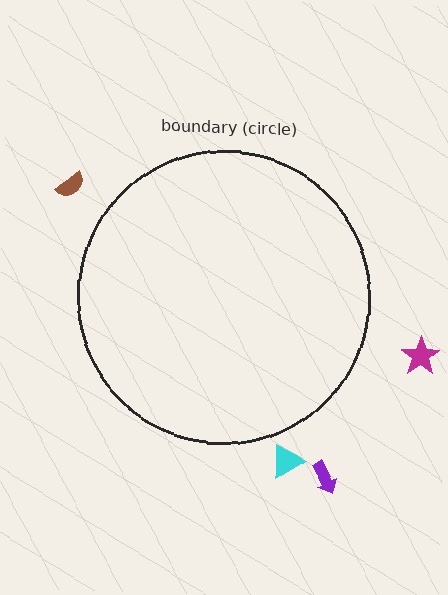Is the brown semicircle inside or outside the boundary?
Outside.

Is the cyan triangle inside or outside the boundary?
Outside.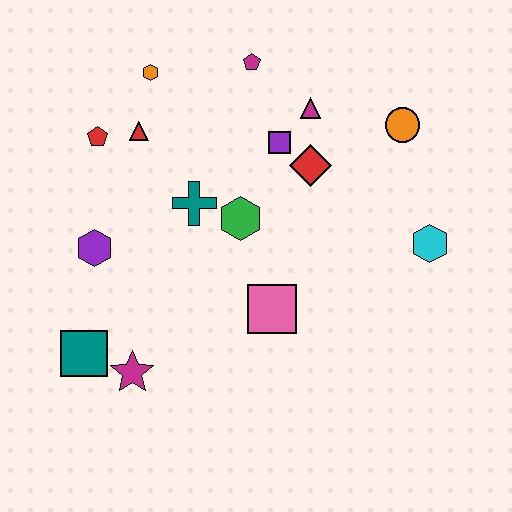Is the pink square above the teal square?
Yes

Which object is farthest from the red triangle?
The cyan hexagon is farthest from the red triangle.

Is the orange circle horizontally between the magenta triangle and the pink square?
No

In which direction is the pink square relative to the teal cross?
The pink square is below the teal cross.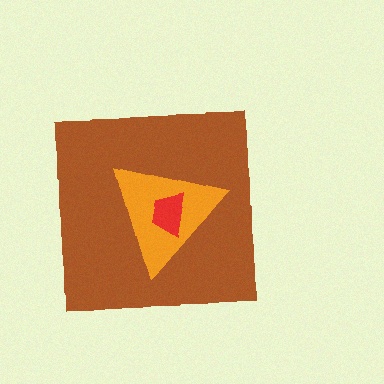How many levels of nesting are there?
3.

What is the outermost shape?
The brown square.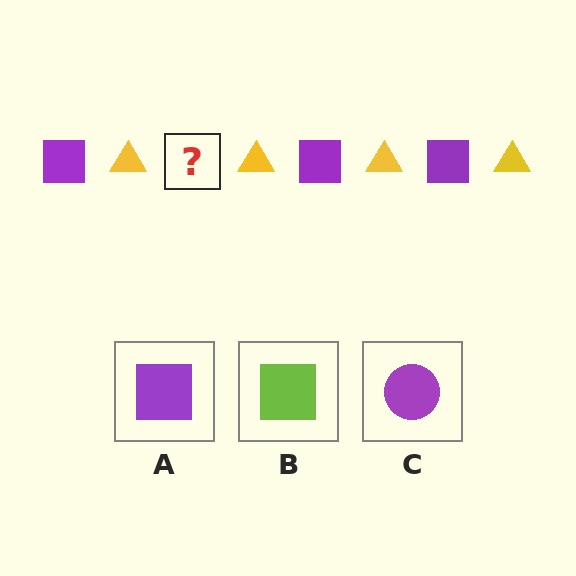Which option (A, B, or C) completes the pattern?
A.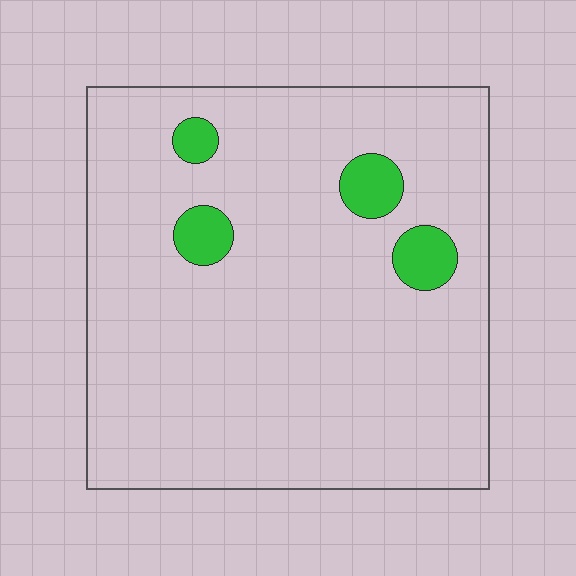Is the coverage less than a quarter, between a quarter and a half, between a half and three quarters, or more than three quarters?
Less than a quarter.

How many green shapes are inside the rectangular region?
4.